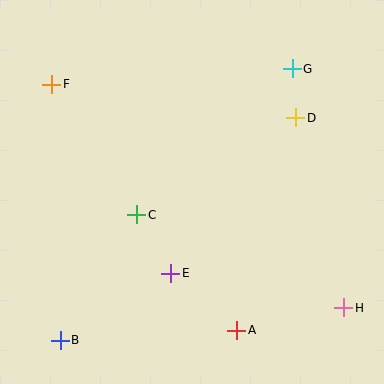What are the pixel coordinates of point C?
Point C is at (137, 215).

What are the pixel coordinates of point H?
Point H is at (344, 308).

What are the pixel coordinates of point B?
Point B is at (60, 340).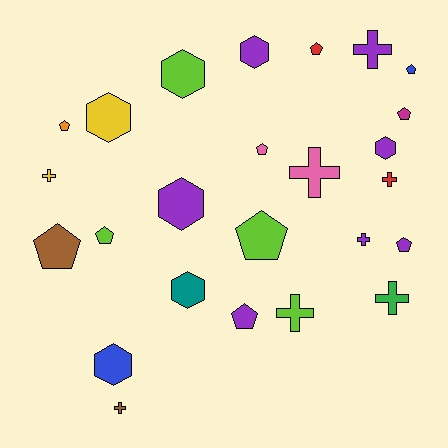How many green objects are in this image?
There is 1 green object.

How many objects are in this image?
There are 25 objects.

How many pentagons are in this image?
There are 10 pentagons.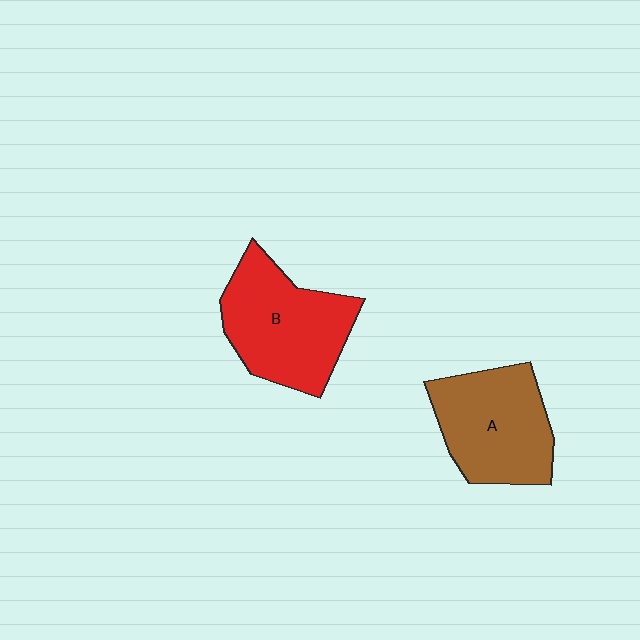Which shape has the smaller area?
Shape A (brown).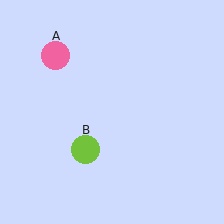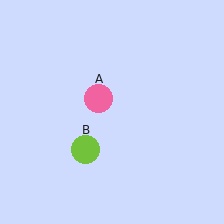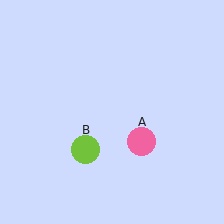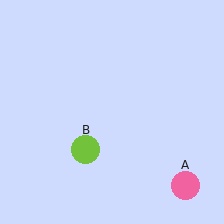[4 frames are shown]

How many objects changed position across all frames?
1 object changed position: pink circle (object A).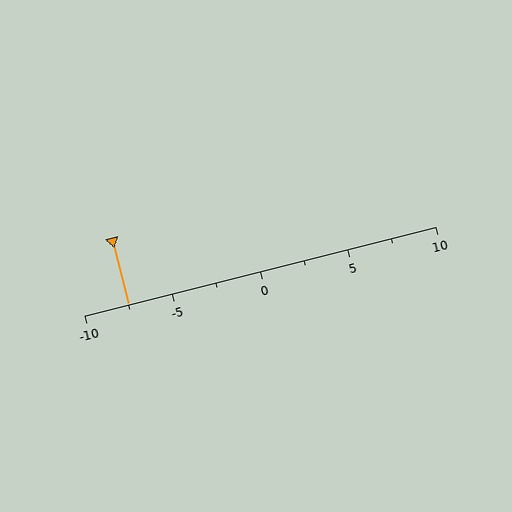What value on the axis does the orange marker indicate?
The marker indicates approximately -7.5.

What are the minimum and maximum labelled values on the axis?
The axis runs from -10 to 10.